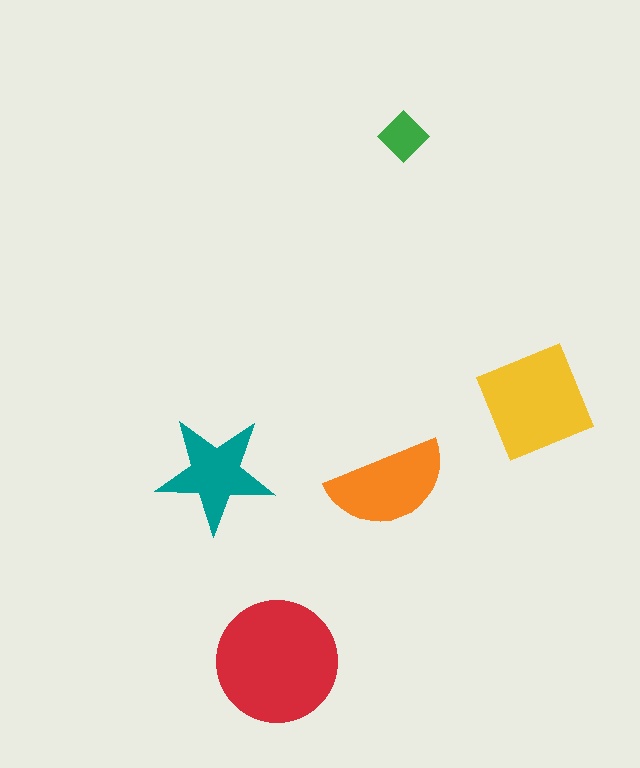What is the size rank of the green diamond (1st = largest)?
5th.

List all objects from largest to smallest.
The red circle, the yellow square, the orange semicircle, the teal star, the green diamond.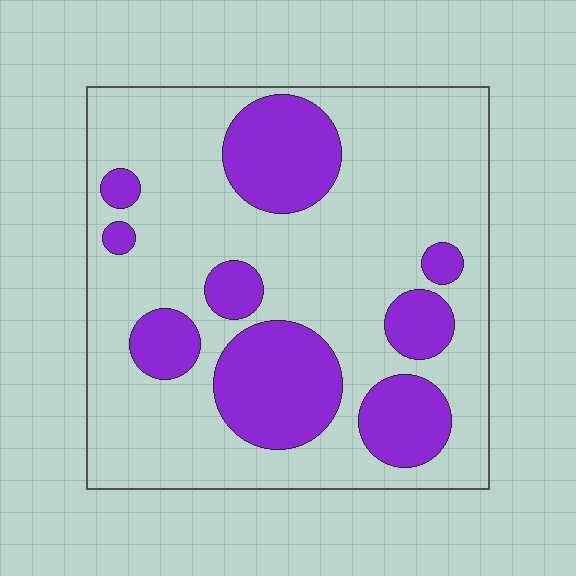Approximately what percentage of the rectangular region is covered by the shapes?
Approximately 30%.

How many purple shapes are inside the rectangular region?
9.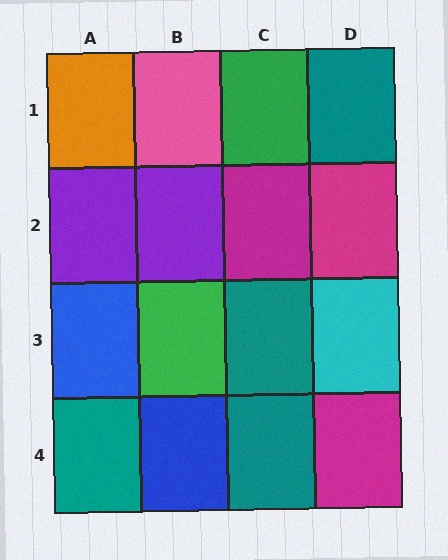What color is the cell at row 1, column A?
Orange.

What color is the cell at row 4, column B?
Blue.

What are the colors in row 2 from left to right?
Purple, purple, magenta, magenta.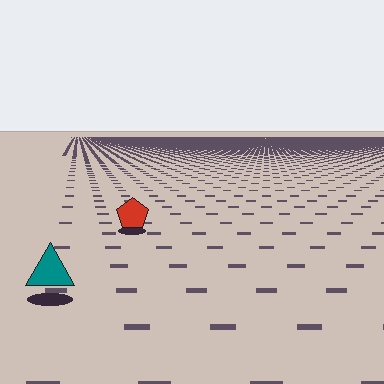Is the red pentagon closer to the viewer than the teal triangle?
No. The teal triangle is closer — you can tell from the texture gradient: the ground texture is coarser near it.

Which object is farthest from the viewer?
The red pentagon is farthest from the viewer. It appears smaller and the ground texture around it is denser.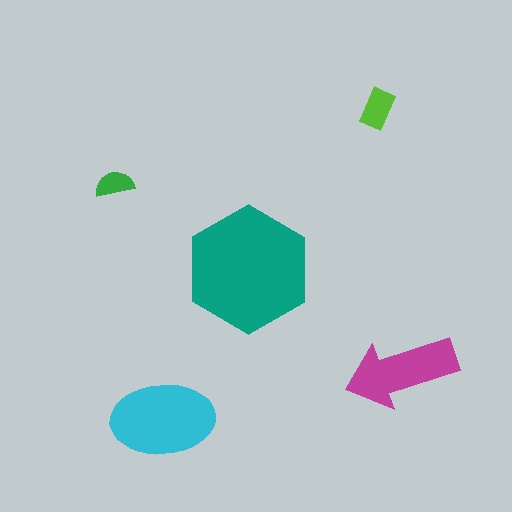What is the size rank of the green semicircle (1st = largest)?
5th.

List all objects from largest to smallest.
The teal hexagon, the cyan ellipse, the magenta arrow, the lime rectangle, the green semicircle.